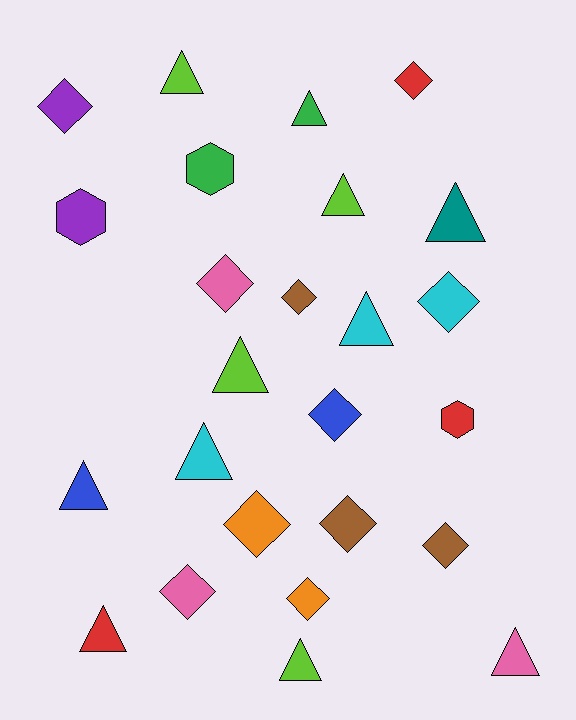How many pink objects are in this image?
There are 3 pink objects.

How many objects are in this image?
There are 25 objects.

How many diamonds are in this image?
There are 11 diamonds.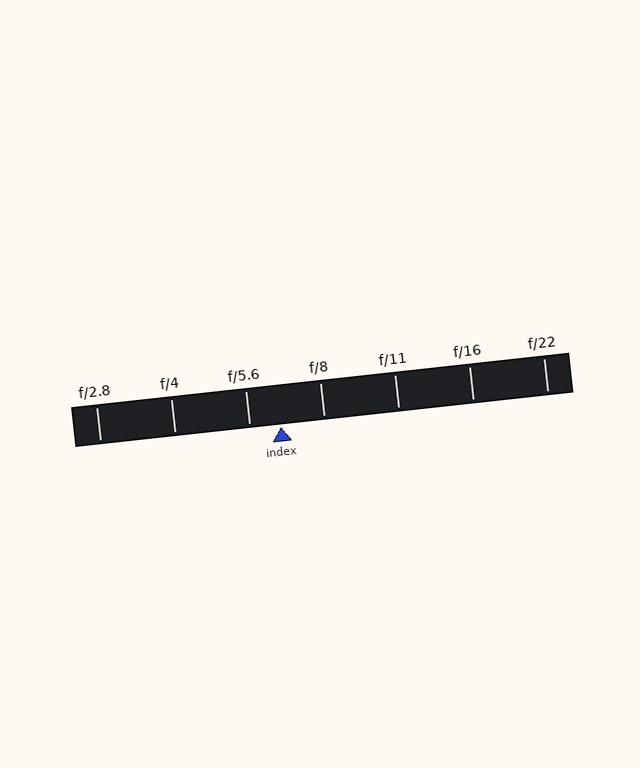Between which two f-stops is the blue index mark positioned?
The index mark is between f/5.6 and f/8.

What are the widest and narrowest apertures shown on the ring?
The widest aperture shown is f/2.8 and the narrowest is f/22.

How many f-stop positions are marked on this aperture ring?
There are 7 f-stop positions marked.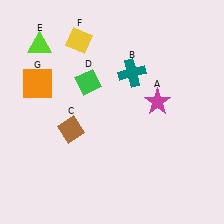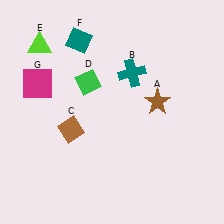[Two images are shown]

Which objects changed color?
A changed from magenta to brown. F changed from yellow to teal. G changed from orange to magenta.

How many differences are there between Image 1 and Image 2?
There are 3 differences between the two images.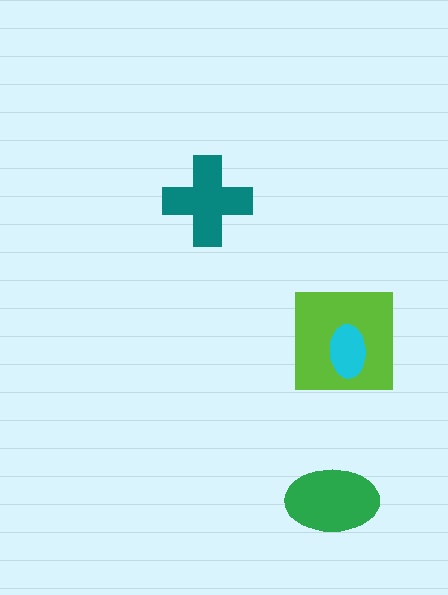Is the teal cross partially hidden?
No, no other shape covers it.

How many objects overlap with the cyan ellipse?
1 object overlaps with the cyan ellipse.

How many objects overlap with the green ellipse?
0 objects overlap with the green ellipse.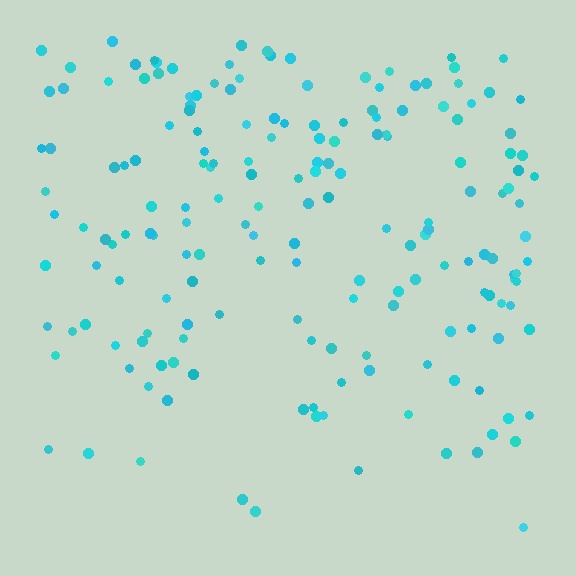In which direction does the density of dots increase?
From bottom to top, with the top side densest.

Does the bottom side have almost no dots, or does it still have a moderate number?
Still a moderate number, just noticeably fewer than the top.